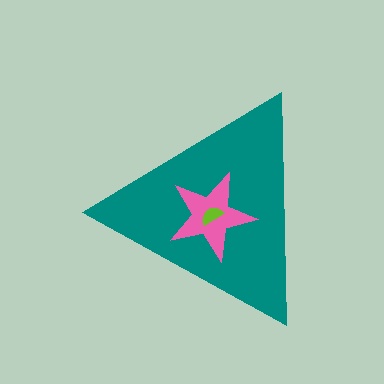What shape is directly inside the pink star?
The lime semicircle.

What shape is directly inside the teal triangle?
The pink star.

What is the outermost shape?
The teal triangle.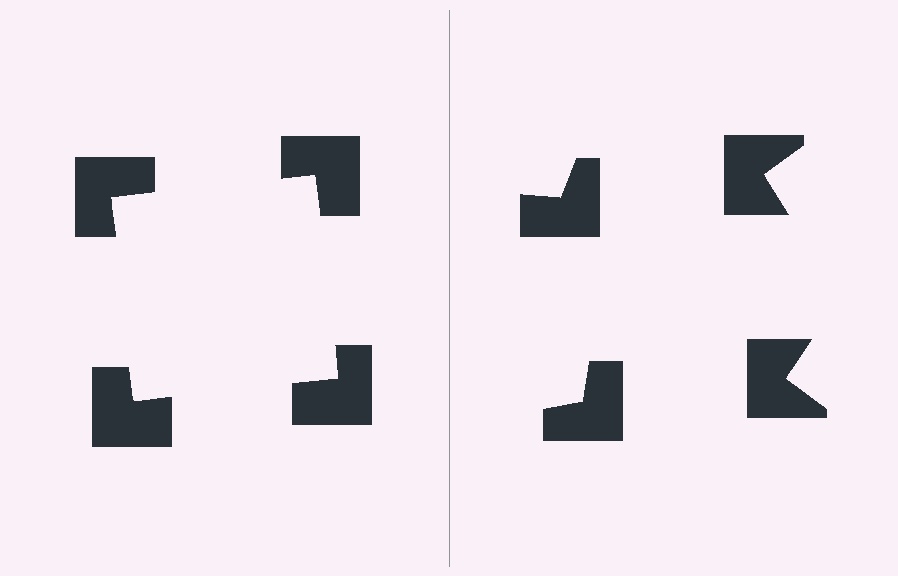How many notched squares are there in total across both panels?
8 — 4 on each side.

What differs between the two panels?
The notched squares are positioned identically on both sides; only the wedge orientations differ. On the left they align to a square; on the right they are misaligned.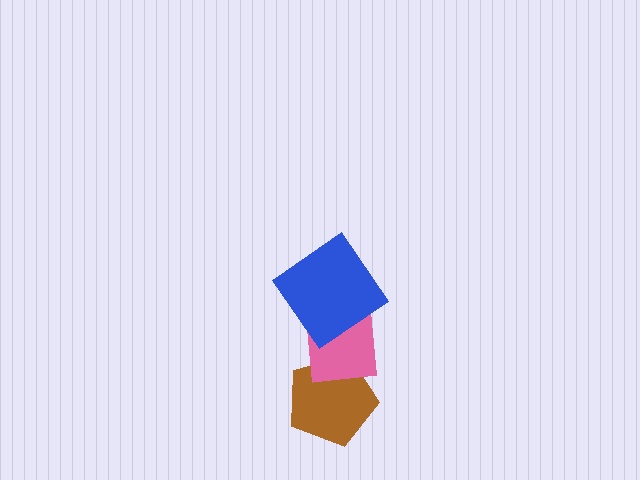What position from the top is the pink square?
The pink square is 2nd from the top.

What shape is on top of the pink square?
The blue diamond is on top of the pink square.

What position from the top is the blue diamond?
The blue diamond is 1st from the top.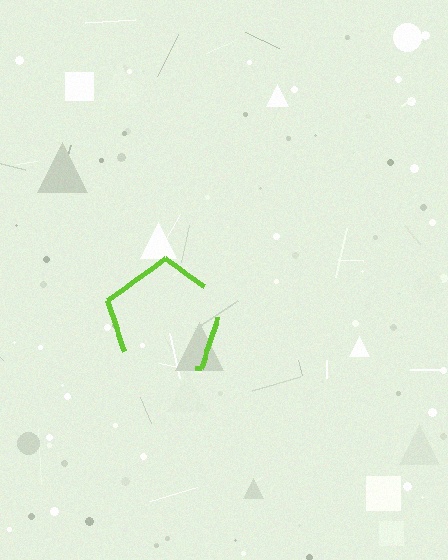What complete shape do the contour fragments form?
The contour fragments form a pentagon.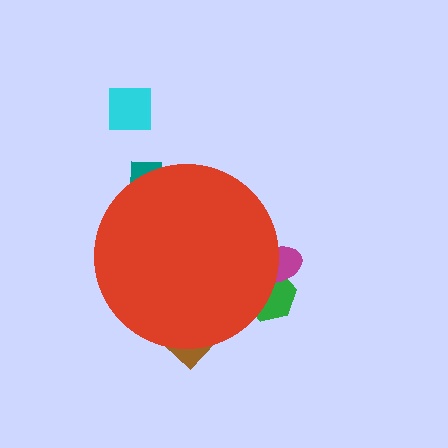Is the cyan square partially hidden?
No, the cyan square is fully visible.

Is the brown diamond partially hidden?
Yes, the brown diamond is partially hidden behind the red circle.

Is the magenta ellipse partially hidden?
Yes, the magenta ellipse is partially hidden behind the red circle.